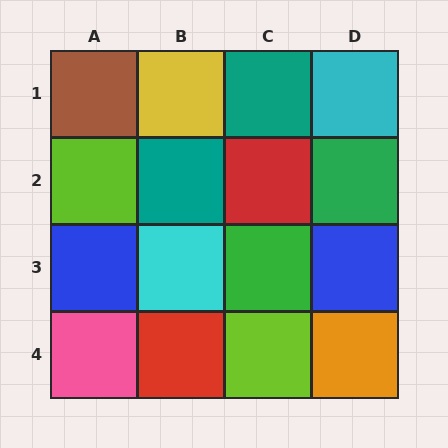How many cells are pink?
1 cell is pink.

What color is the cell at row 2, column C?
Red.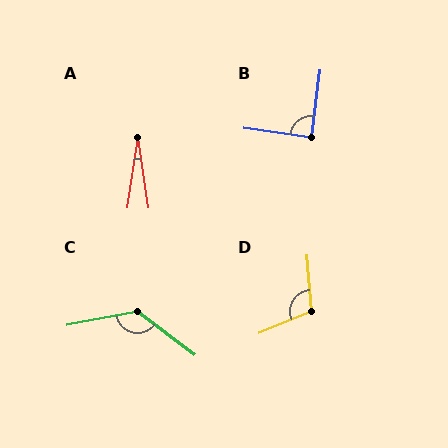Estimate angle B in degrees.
Approximately 89 degrees.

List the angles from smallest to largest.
A (17°), B (89°), D (108°), C (132°).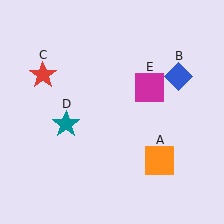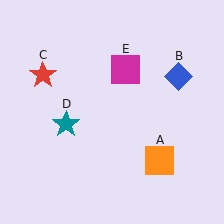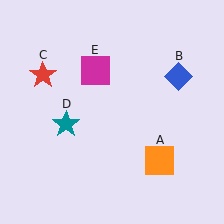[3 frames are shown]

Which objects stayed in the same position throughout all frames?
Orange square (object A) and blue diamond (object B) and red star (object C) and teal star (object D) remained stationary.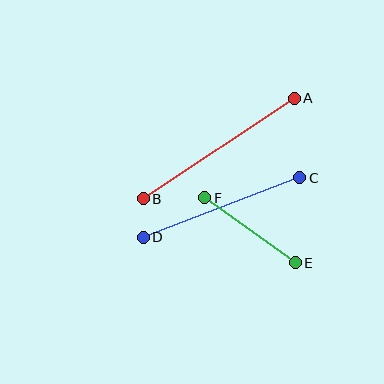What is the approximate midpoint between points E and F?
The midpoint is at approximately (250, 230) pixels.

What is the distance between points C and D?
The distance is approximately 167 pixels.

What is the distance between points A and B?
The distance is approximately 181 pixels.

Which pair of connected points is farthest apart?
Points A and B are farthest apart.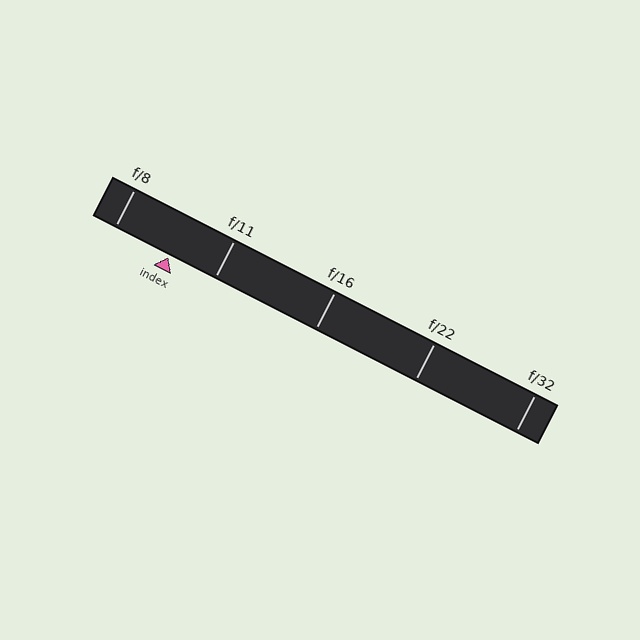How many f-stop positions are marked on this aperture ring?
There are 5 f-stop positions marked.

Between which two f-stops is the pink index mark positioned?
The index mark is between f/8 and f/11.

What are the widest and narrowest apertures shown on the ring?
The widest aperture shown is f/8 and the narrowest is f/32.